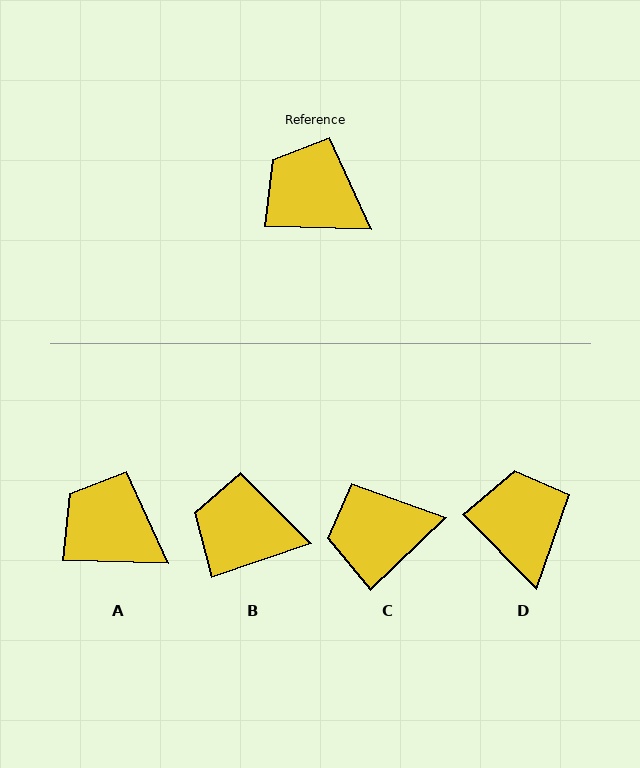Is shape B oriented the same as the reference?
No, it is off by about 21 degrees.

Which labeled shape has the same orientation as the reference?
A.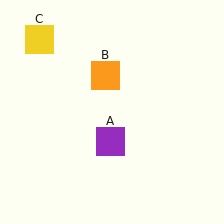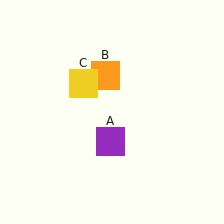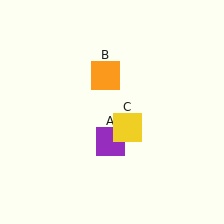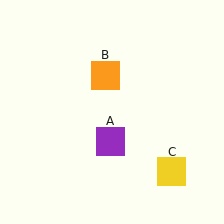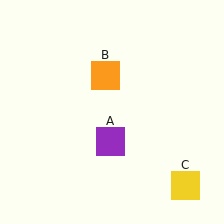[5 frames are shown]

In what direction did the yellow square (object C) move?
The yellow square (object C) moved down and to the right.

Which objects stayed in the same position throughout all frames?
Purple square (object A) and orange square (object B) remained stationary.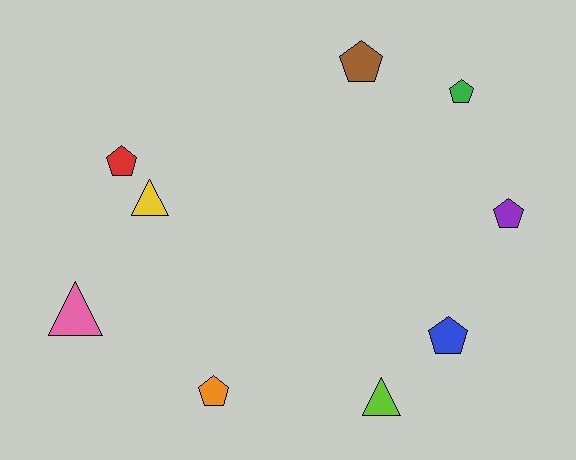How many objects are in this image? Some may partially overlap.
There are 9 objects.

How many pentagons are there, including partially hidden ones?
There are 6 pentagons.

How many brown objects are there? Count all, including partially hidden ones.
There is 1 brown object.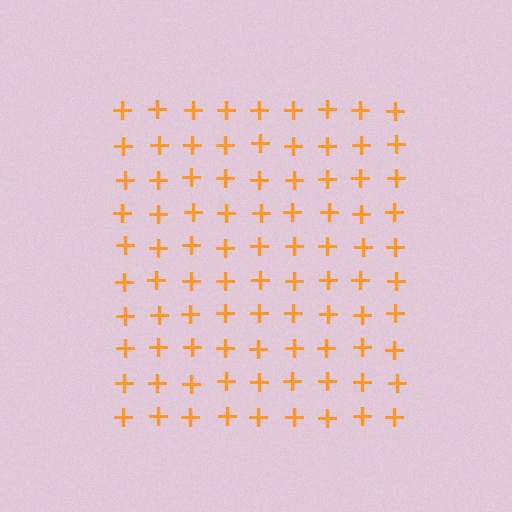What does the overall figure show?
The overall figure shows a square.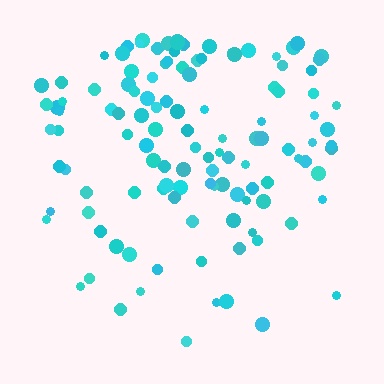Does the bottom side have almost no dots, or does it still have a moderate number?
Still a moderate number, just noticeably fewer than the top.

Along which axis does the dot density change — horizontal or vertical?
Vertical.